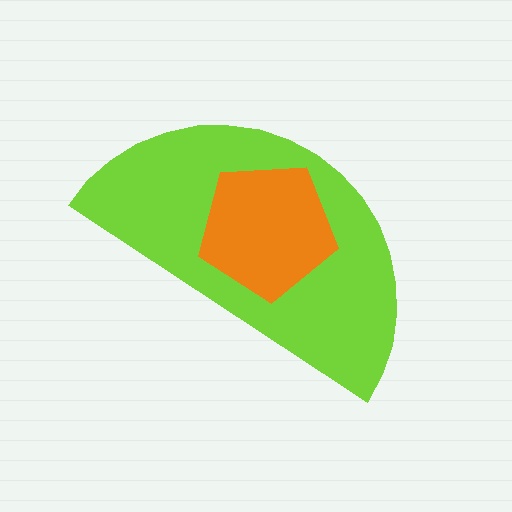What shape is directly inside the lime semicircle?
The orange pentagon.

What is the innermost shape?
The orange pentagon.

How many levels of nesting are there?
2.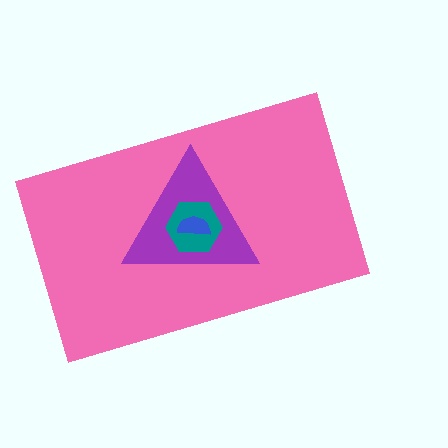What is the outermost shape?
The pink rectangle.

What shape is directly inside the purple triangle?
The teal hexagon.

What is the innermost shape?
The blue semicircle.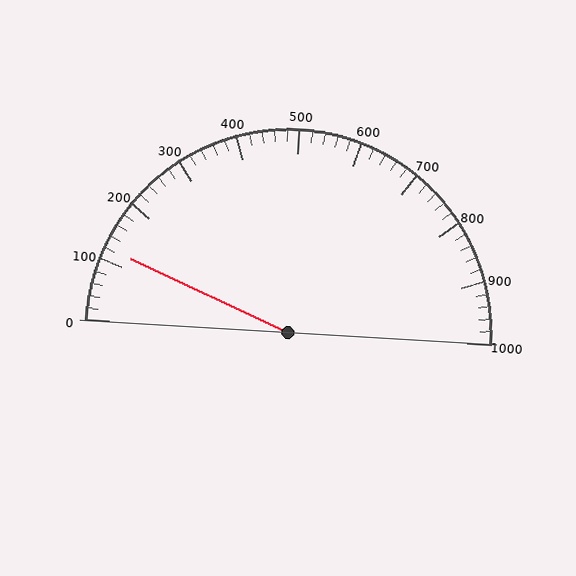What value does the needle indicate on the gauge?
The needle indicates approximately 120.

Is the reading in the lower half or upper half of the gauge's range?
The reading is in the lower half of the range (0 to 1000).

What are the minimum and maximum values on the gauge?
The gauge ranges from 0 to 1000.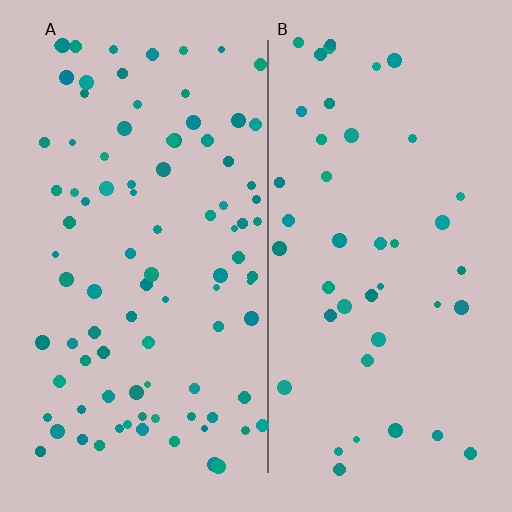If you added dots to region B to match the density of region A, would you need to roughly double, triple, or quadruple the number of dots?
Approximately double.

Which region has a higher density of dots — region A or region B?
A (the left).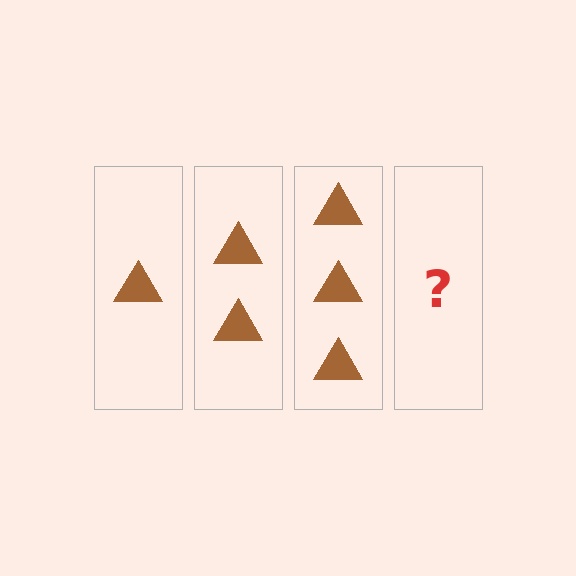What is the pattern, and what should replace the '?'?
The pattern is that each step adds one more triangle. The '?' should be 4 triangles.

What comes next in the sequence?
The next element should be 4 triangles.